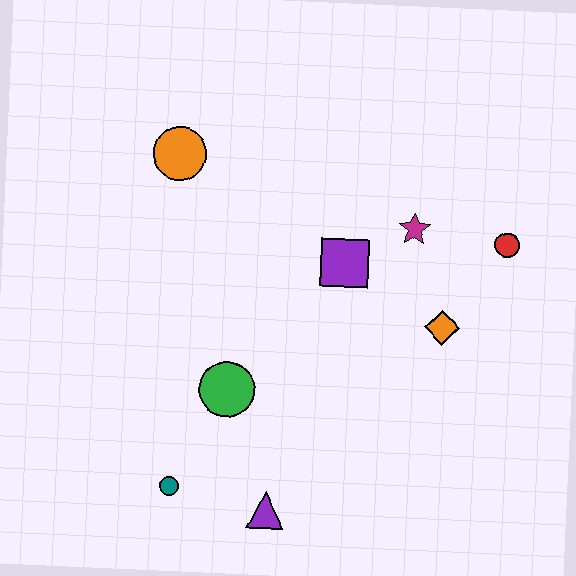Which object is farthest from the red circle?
The teal circle is farthest from the red circle.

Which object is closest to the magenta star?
The purple square is closest to the magenta star.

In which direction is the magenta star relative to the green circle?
The magenta star is to the right of the green circle.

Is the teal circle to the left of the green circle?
Yes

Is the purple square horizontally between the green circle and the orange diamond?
Yes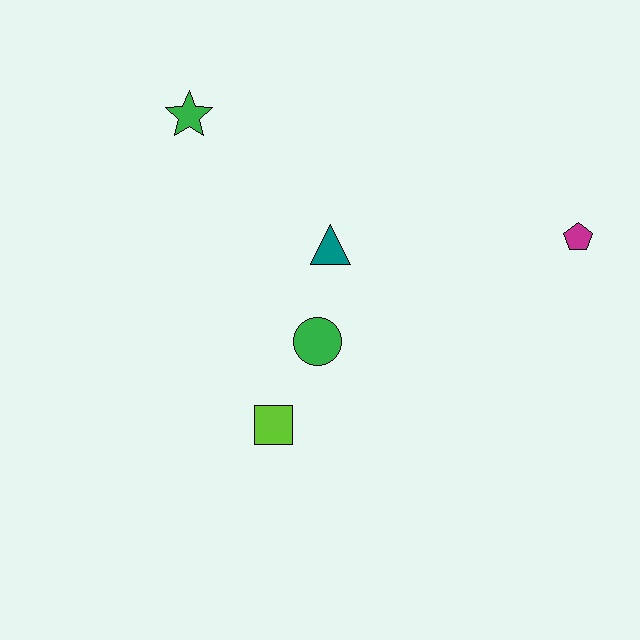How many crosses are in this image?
There are no crosses.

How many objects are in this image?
There are 5 objects.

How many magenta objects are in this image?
There is 1 magenta object.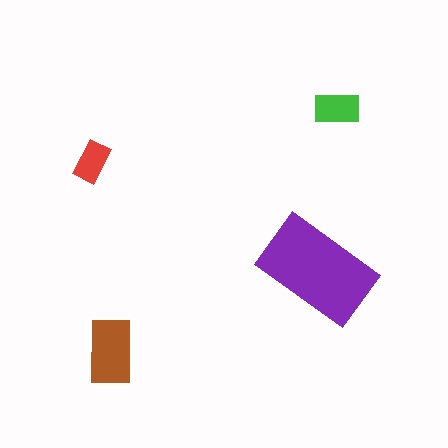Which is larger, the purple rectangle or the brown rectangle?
The purple one.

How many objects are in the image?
There are 4 objects in the image.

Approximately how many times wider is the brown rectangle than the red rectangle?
About 1.5 times wider.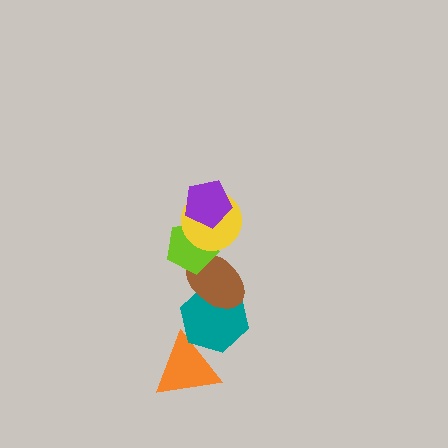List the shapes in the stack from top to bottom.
From top to bottom: the purple pentagon, the yellow circle, the lime pentagon, the brown ellipse, the teal hexagon, the orange triangle.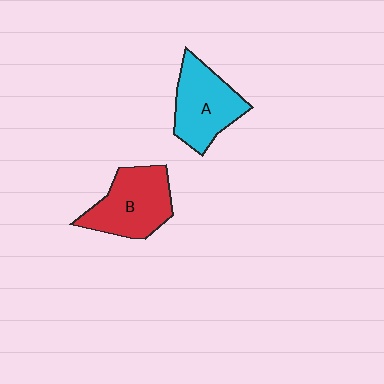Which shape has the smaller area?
Shape A (cyan).